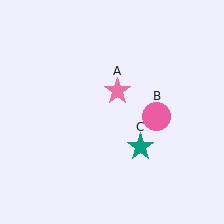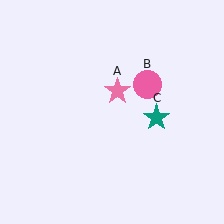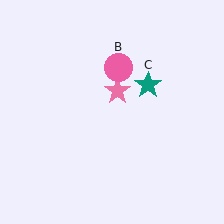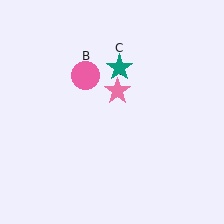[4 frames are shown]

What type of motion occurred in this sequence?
The pink circle (object B), teal star (object C) rotated counterclockwise around the center of the scene.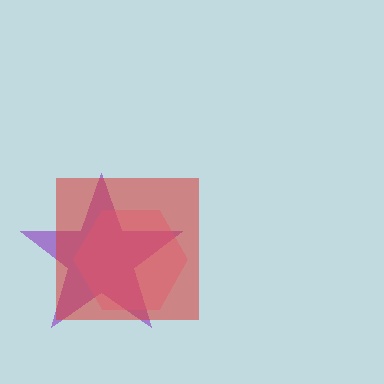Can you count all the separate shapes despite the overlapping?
Yes, there are 3 separate shapes.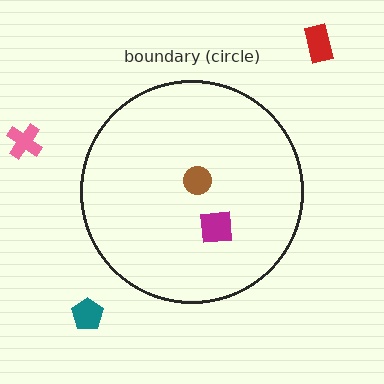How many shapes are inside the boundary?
2 inside, 3 outside.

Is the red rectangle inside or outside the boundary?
Outside.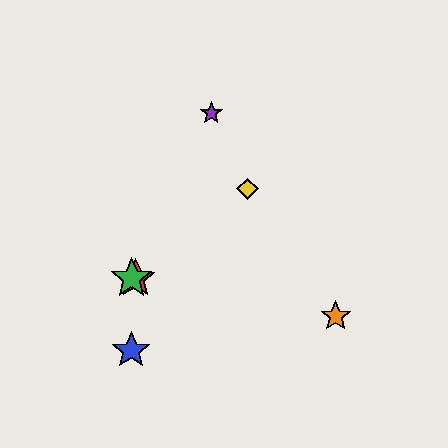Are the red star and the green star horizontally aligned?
Yes, both are at y≈278.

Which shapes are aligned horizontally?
The red star, the green star are aligned horizontally.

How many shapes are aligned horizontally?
2 shapes (the red star, the green star) are aligned horizontally.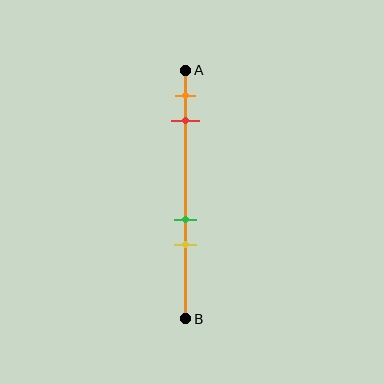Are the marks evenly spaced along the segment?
No, the marks are not evenly spaced.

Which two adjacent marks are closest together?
The green and yellow marks are the closest adjacent pair.